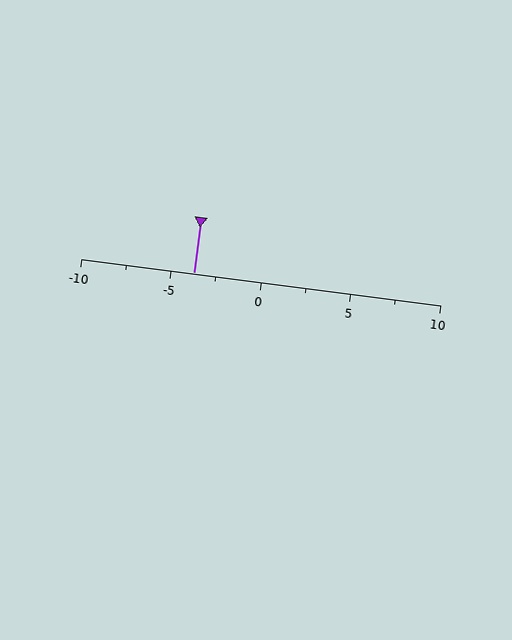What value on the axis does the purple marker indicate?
The marker indicates approximately -3.8.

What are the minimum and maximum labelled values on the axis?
The axis runs from -10 to 10.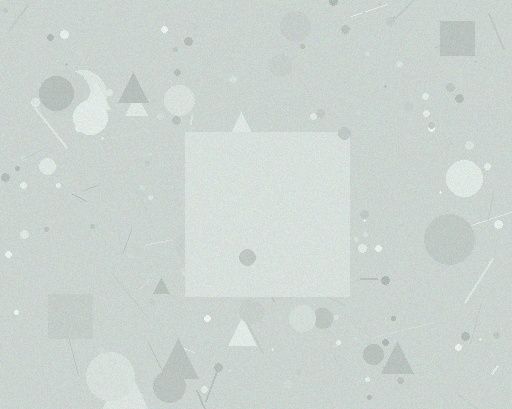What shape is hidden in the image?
A square is hidden in the image.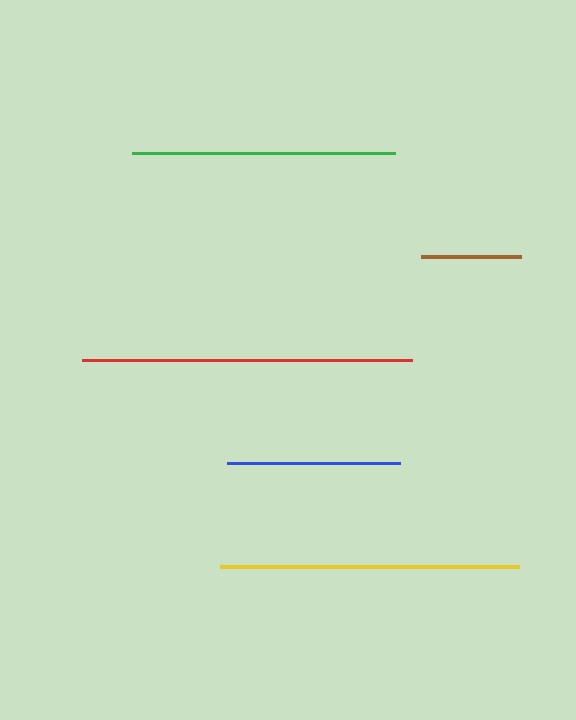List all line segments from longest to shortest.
From longest to shortest: red, yellow, green, blue, brown.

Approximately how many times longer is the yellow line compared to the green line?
The yellow line is approximately 1.1 times the length of the green line.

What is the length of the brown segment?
The brown segment is approximately 100 pixels long.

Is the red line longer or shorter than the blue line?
The red line is longer than the blue line.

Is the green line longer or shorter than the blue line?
The green line is longer than the blue line.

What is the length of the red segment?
The red segment is approximately 331 pixels long.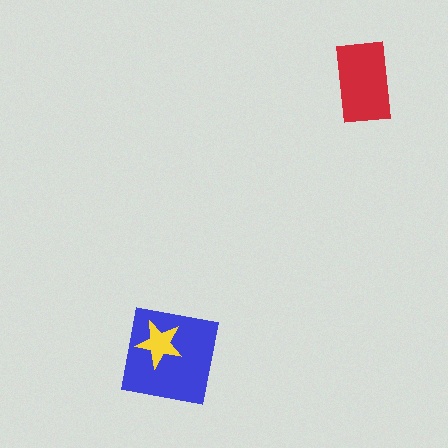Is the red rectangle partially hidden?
No, no other shape covers it.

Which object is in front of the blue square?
The yellow star is in front of the blue square.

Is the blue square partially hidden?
Yes, it is partially covered by another shape.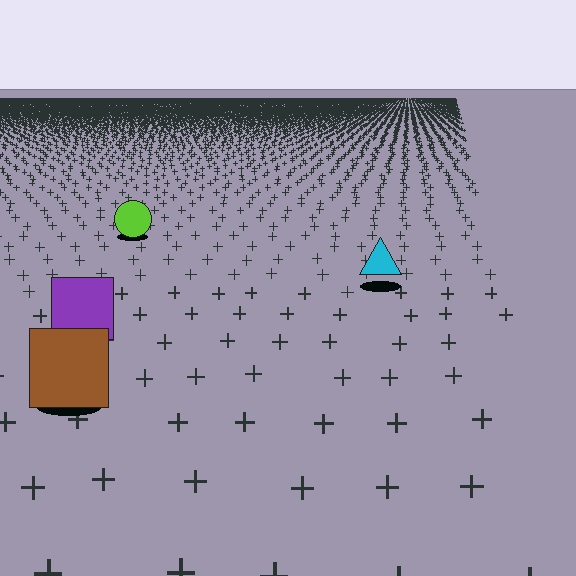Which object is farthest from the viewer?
The lime circle is farthest from the viewer. It appears smaller and the ground texture around it is denser.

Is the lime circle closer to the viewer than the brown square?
No. The brown square is closer — you can tell from the texture gradient: the ground texture is coarser near it.